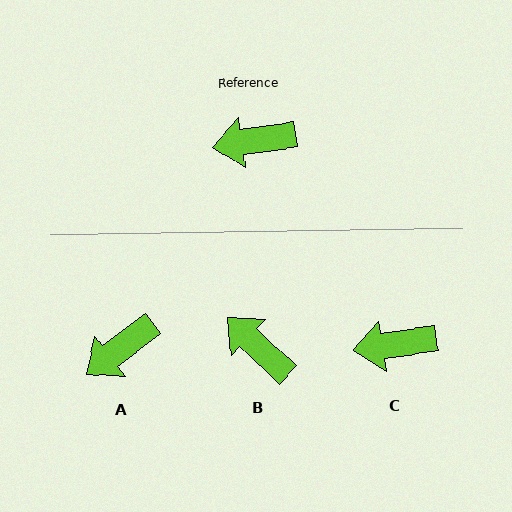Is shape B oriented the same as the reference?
No, it is off by about 52 degrees.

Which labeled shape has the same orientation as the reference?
C.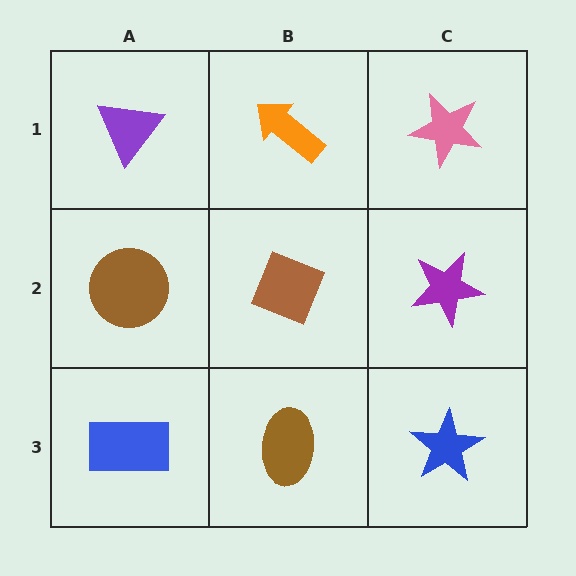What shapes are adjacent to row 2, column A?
A purple triangle (row 1, column A), a blue rectangle (row 3, column A), a brown diamond (row 2, column B).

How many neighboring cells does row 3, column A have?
2.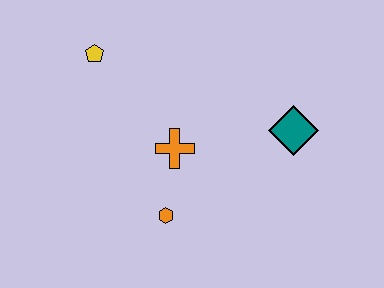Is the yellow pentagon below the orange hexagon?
No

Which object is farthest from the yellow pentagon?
The teal diamond is farthest from the yellow pentagon.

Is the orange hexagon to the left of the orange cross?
Yes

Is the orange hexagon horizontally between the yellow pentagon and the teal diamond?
Yes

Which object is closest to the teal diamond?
The orange cross is closest to the teal diamond.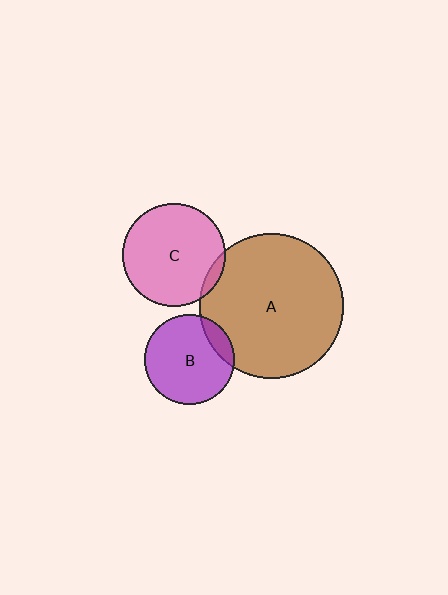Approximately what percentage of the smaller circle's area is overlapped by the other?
Approximately 15%.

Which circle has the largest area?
Circle A (brown).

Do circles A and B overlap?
Yes.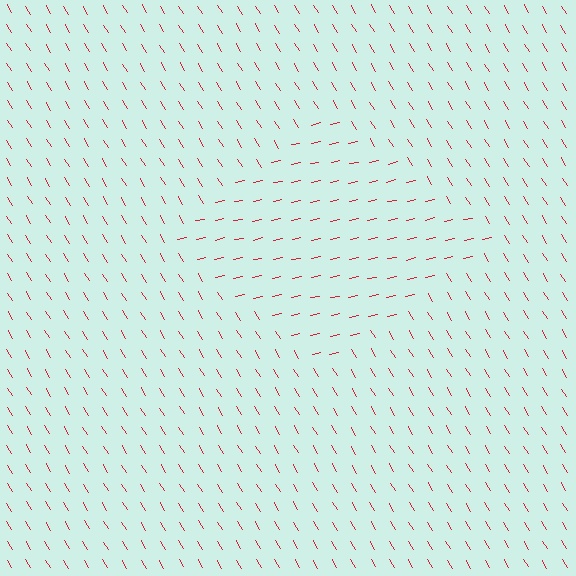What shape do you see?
I see a diamond.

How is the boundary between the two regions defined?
The boundary is defined purely by a change in line orientation (approximately 71 degrees difference). All lines are the same color and thickness.